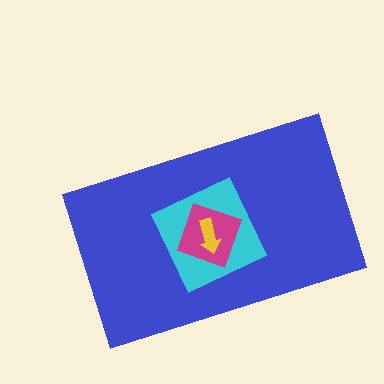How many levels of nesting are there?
4.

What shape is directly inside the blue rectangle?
The cyan diamond.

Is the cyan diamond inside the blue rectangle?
Yes.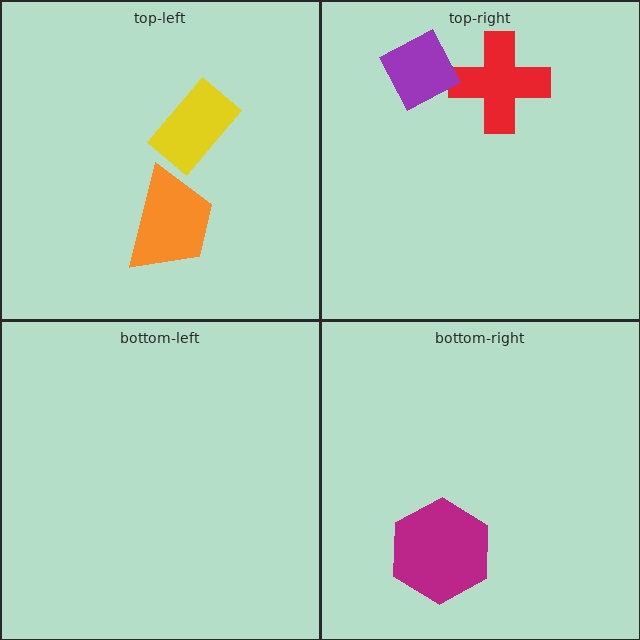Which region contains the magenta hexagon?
The bottom-right region.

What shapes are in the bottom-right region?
The magenta hexagon.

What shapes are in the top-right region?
The red cross, the purple diamond.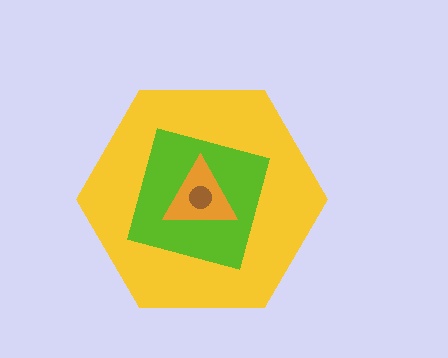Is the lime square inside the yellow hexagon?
Yes.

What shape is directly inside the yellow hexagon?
The lime square.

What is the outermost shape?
The yellow hexagon.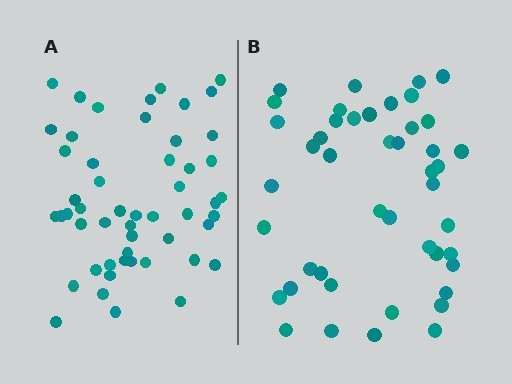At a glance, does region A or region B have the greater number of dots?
Region A (the left region) has more dots.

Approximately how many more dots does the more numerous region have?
Region A has roughly 8 or so more dots than region B.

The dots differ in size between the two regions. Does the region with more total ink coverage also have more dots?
No. Region B has more total ink coverage because its dots are larger, but region A actually contains more individual dots. Total area can be misleading — the number of items is what matters here.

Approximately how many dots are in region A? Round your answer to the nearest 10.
About 50 dots. (The exact count is 52, which rounds to 50.)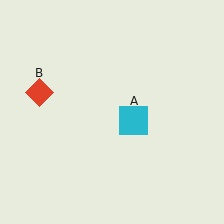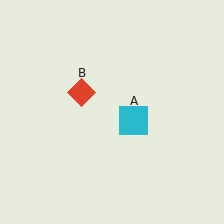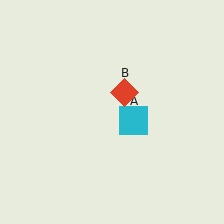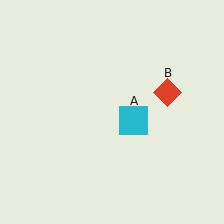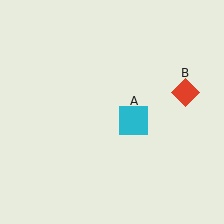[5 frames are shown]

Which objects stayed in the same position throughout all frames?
Cyan square (object A) remained stationary.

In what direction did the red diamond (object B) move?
The red diamond (object B) moved right.